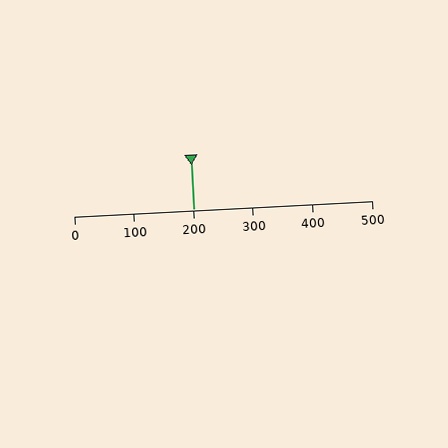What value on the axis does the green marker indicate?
The marker indicates approximately 200.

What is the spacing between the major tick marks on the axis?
The major ticks are spaced 100 apart.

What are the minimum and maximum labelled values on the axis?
The axis runs from 0 to 500.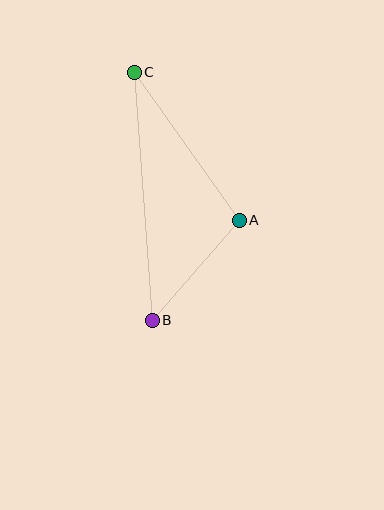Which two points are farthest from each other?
Points B and C are farthest from each other.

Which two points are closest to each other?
Points A and B are closest to each other.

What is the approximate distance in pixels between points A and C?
The distance between A and C is approximately 181 pixels.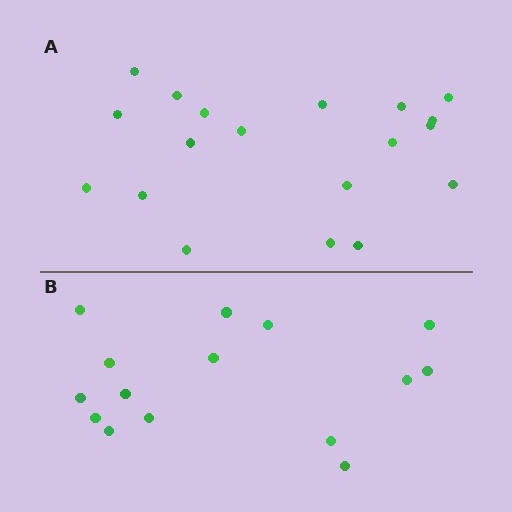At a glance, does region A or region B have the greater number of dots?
Region A (the top region) has more dots.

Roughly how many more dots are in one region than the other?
Region A has about 4 more dots than region B.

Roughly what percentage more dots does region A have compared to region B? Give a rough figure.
About 25% more.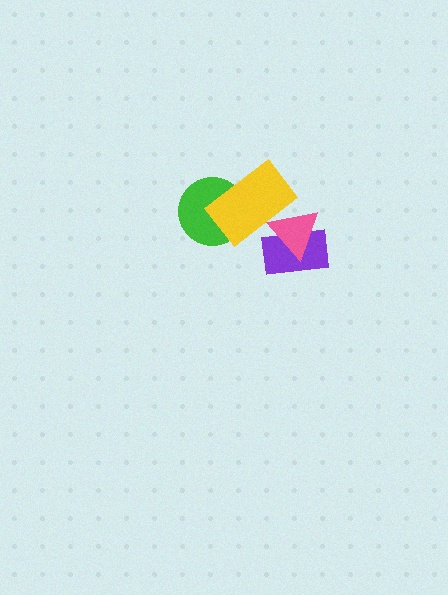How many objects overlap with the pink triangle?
2 objects overlap with the pink triangle.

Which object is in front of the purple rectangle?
The pink triangle is in front of the purple rectangle.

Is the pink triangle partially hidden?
Yes, it is partially covered by another shape.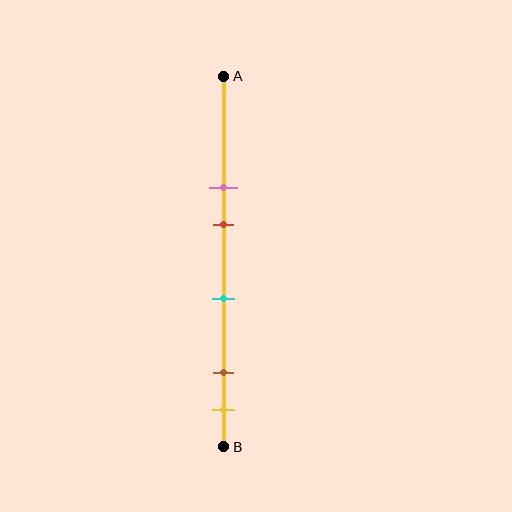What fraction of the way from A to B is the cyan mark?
The cyan mark is approximately 60% (0.6) of the way from A to B.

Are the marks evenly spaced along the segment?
No, the marks are not evenly spaced.